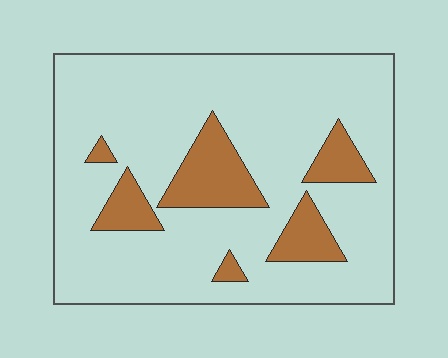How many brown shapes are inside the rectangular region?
6.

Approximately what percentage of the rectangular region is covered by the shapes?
Approximately 15%.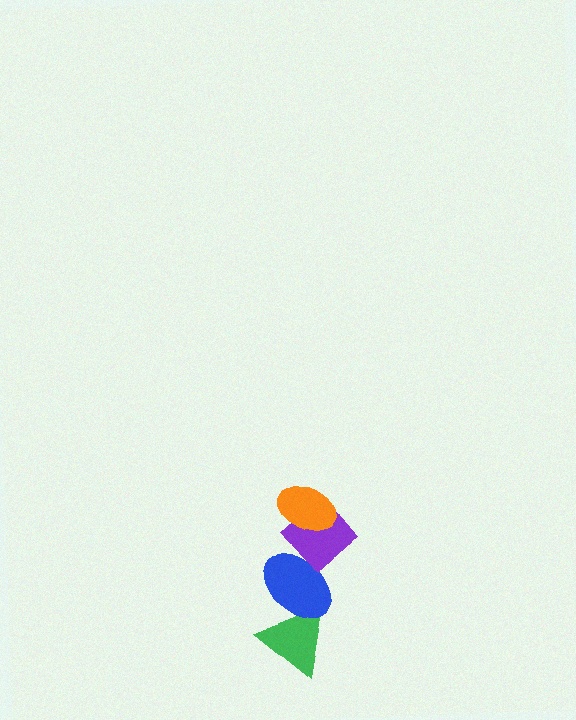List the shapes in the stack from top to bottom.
From top to bottom: the orange ellipse, the purple diamond, the blue ellipse, the green triangle.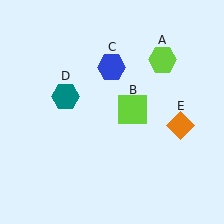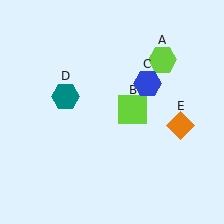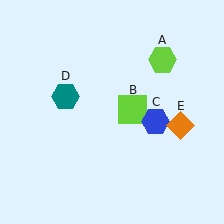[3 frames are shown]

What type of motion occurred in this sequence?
The blue hexagon (object C) rotated clockwise around the center of the scene.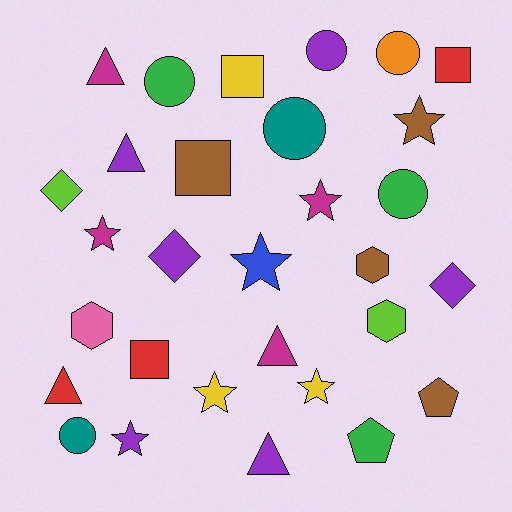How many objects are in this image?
There are 30 objects.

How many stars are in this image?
There are 7 stars.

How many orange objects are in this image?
There is 1 orange object.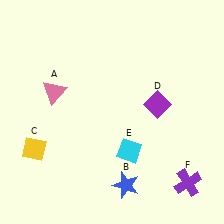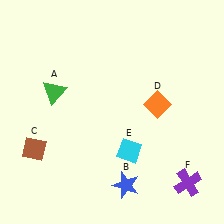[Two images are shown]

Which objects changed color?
A changed from pink to green. C changed from yellow to brown. D changed from purple to orange.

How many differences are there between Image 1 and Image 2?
There are 3 differences between the two images.